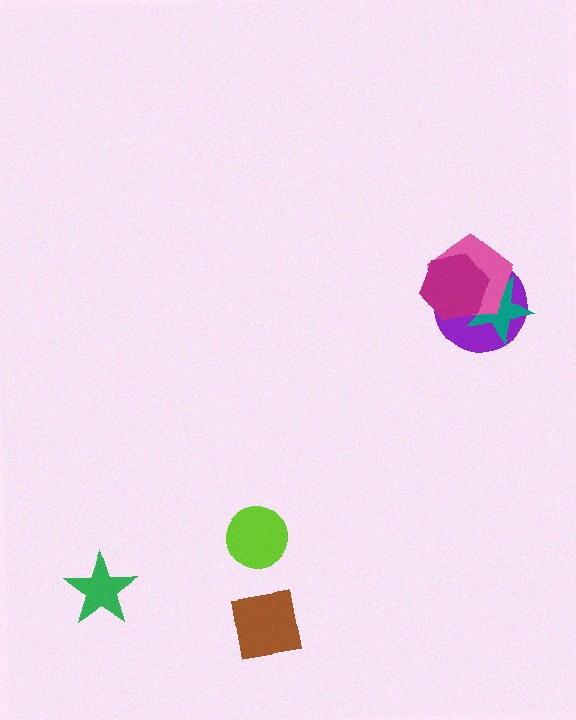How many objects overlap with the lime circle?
0 objects overlap with the lime circle.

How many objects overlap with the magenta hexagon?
3 objects overlap with the magenta hexagon.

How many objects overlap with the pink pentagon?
3 objects overlap with the pink pentagon.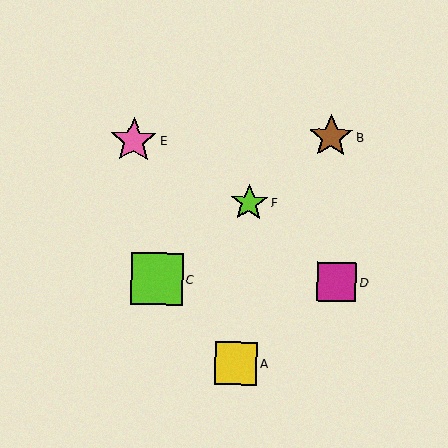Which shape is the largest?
The lime square (labeled C) is the largest.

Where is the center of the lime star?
The center of the lime star is at (249, 203).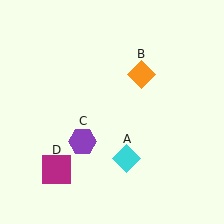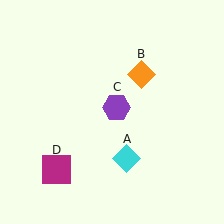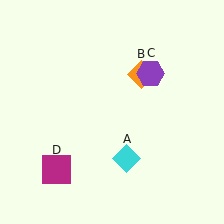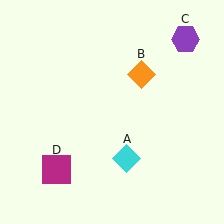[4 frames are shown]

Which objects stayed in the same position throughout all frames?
Cyan diamond (object A) and orange diamond (object B) and magenta square (object D) remained stationary.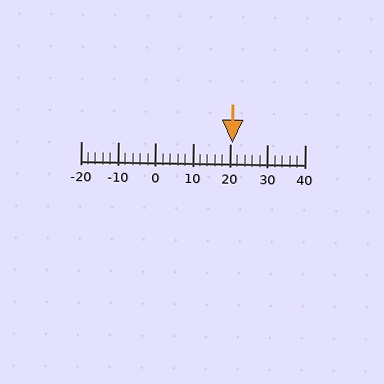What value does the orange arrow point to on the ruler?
The orange arrow points to approximately 21.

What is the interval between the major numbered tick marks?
The major tick marks are spaced 10 units apart.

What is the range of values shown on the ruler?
The ruler shows values from -20 to 40.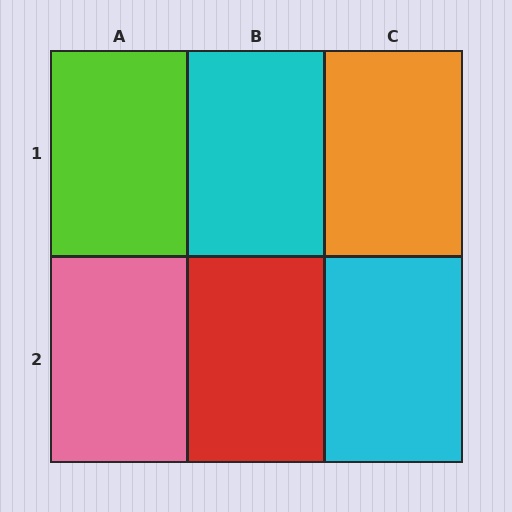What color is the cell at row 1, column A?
Lime.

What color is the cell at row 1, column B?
Cyan.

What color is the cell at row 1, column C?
Orange.